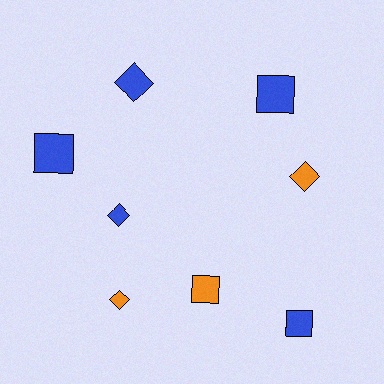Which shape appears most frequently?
Diamond, with 4 objects.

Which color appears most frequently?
Blue, with 5 objects.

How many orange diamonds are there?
There are 2 orange diamonds.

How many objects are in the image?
There are 8 objects.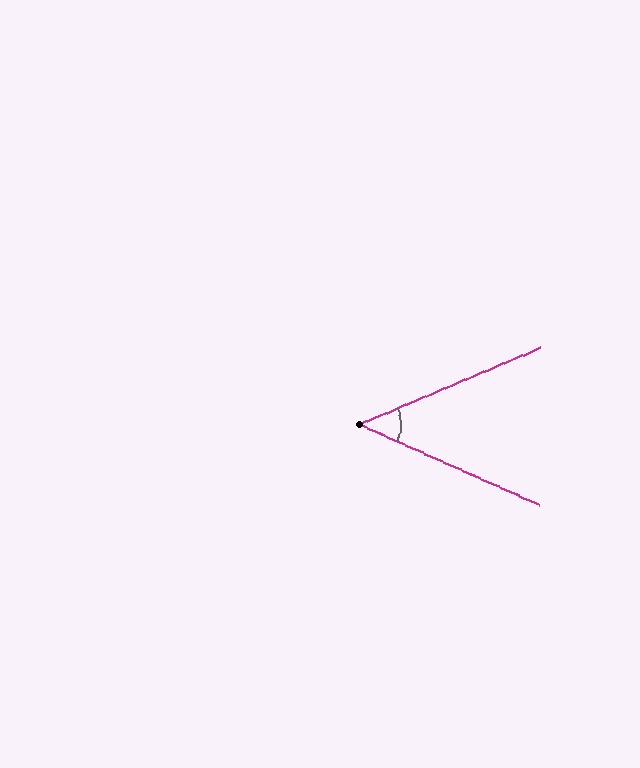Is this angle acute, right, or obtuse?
It is acute.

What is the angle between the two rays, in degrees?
Approximately 47 degrees.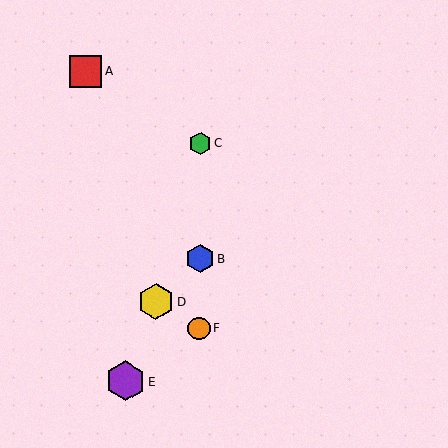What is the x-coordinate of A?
Object A is at x≈86.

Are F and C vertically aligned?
Yes, both are at x≈199.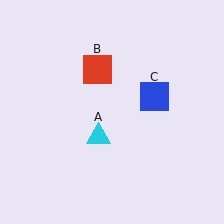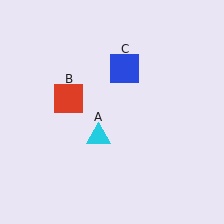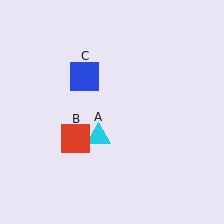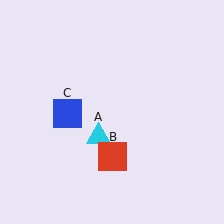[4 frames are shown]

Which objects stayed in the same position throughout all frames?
Cyan triangle (object A) remained stationary.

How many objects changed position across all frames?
2 objects changed position: red square (object B), blue square (object C).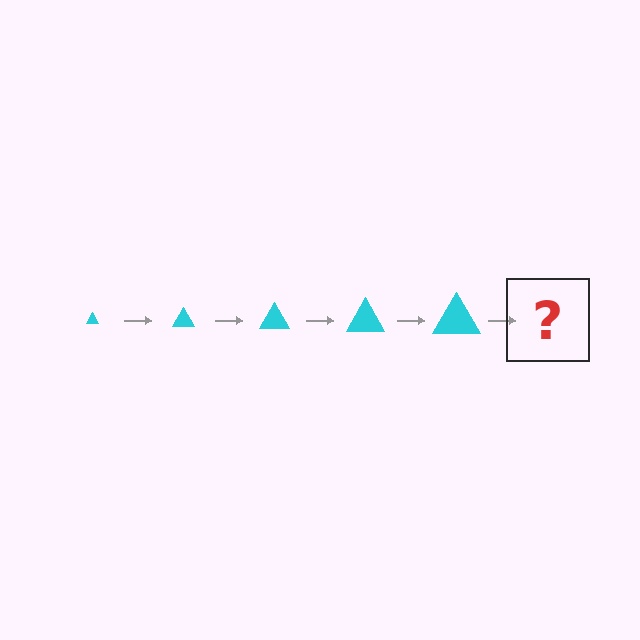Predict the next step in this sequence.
The next step is a cyan triangle, larger than the previous one.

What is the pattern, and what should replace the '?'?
The pattern is that the triangle gets progressively larger each step. The '?' should be a cyan triangle, larger than the previous one.